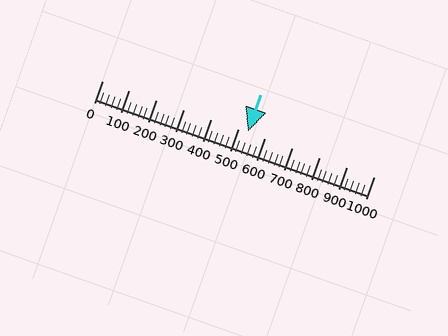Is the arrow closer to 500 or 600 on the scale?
The arrow is closer to 500.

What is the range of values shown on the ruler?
The ruler shows values from 0 to 1000.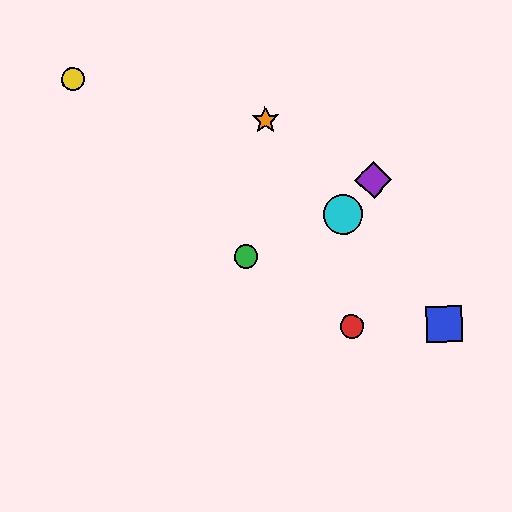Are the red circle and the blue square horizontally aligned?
Yes, both are at y≈326.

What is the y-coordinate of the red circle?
The red circle is at y≈326.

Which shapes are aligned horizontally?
The red circle, the blue square are aligned horizontally.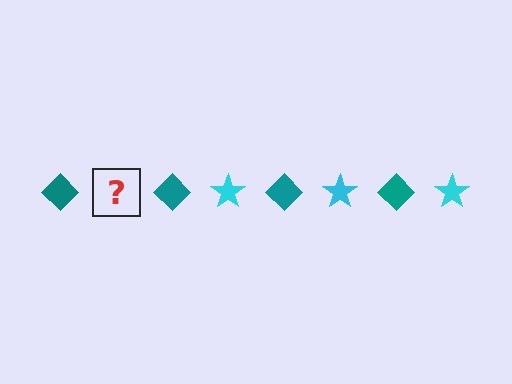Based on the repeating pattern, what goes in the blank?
The blank should be a cyan star.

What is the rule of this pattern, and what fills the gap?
The rule is that the pattern alternates between teal diamond and cyan star. The gap should be filled with a cyan star.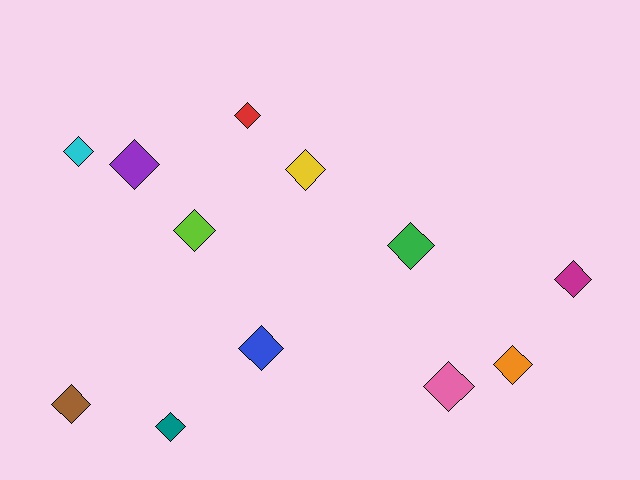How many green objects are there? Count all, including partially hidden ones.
There is 1 green object.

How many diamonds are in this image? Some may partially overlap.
There are 12 diamonds.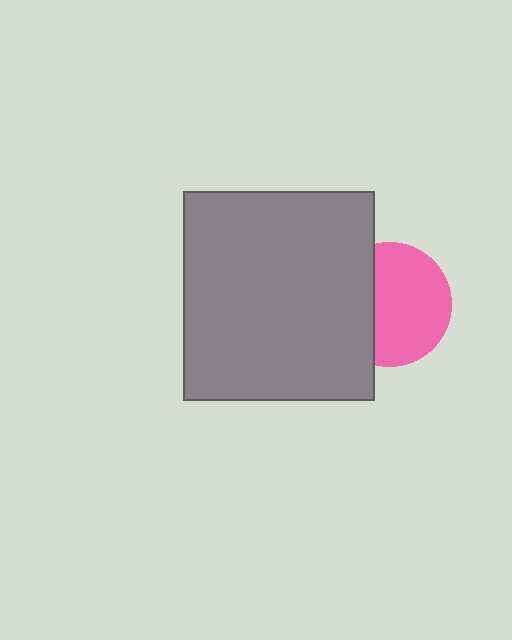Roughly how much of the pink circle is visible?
About half of it is visible (roughly 64%).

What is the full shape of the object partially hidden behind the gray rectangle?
The partially hidden object is a pink circle.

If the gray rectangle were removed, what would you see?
You would see the complete pink circle.